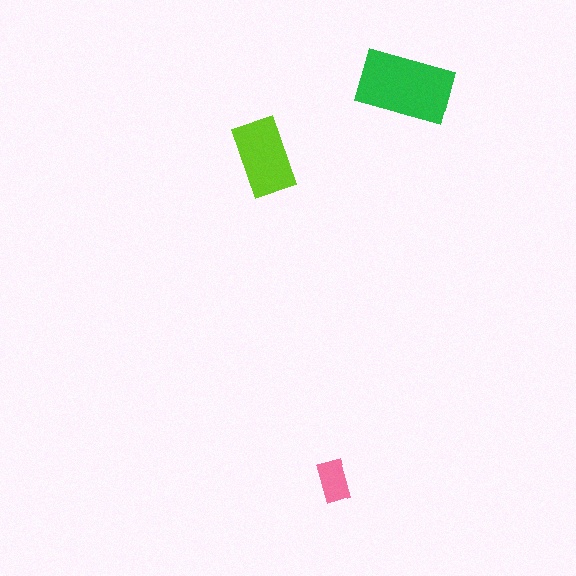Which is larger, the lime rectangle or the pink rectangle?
The lime one.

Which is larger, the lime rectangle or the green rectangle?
The green one.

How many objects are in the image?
There are 3 objects in the image.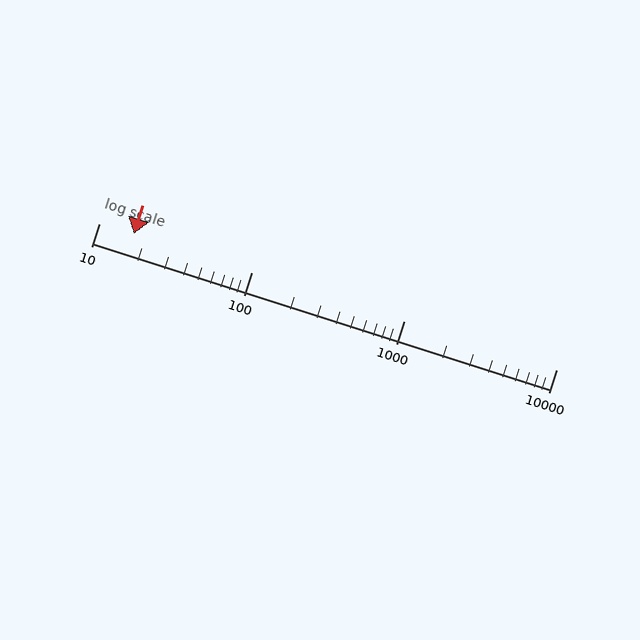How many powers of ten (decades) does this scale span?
The scale spans 3 decades, from 10 to 10000.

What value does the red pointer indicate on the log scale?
The pointer indicates approximately 17.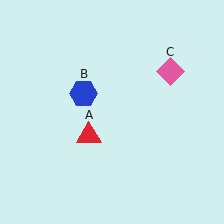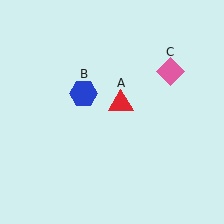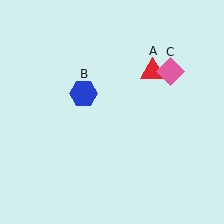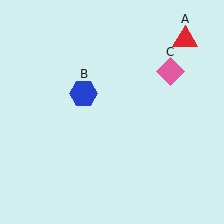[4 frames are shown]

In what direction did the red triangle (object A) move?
The red triangle (object A) moved up and to the right.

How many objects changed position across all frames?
1 object changed position: red triangle (object A).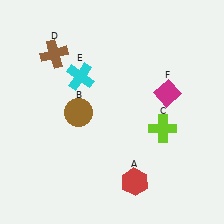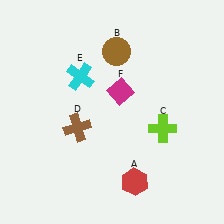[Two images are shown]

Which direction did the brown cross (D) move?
The brown cross (D) moved down.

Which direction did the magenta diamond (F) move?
The magenta diamond (F) moved left.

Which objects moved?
The objects that moved are: the brown circle (B), the brown cross (D), the magenta diamond (F).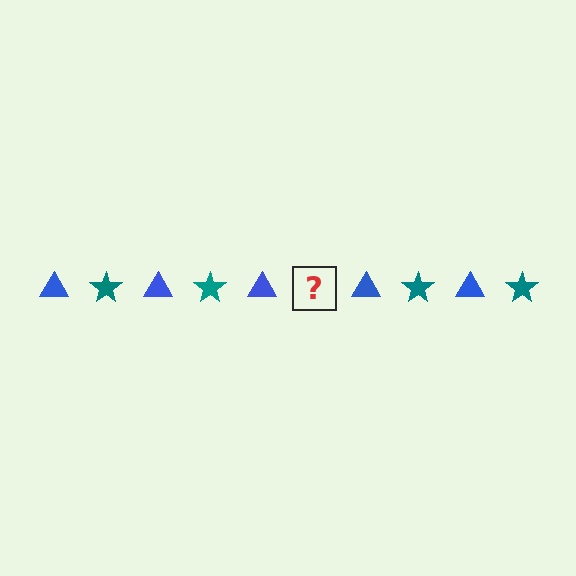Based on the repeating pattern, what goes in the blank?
The blank should be a teal star.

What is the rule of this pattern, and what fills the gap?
The rule is that the pattern alternates between blue triangle and teal star. The gap should be filled with a teal star.